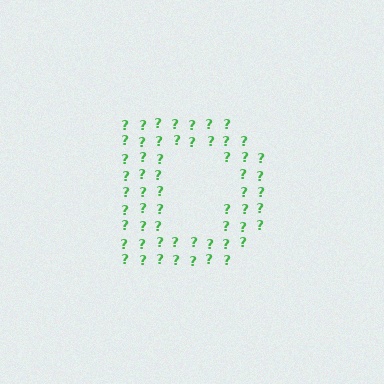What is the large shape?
The large shape is the letter D.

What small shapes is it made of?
It is made of small question marks.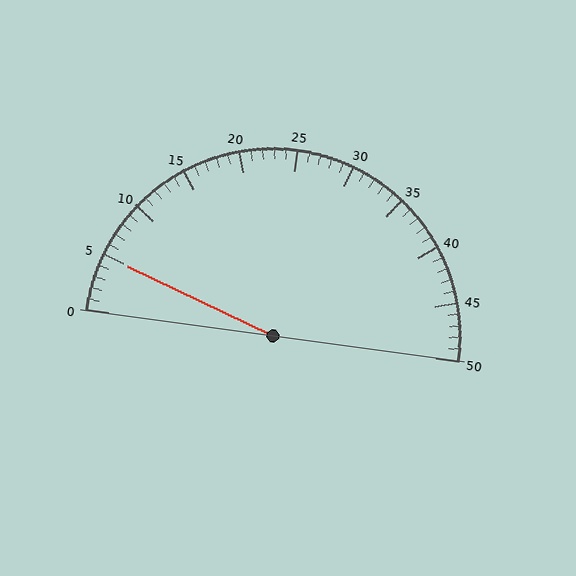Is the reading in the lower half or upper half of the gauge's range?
The reading is in the lower half of the range (0 to 50).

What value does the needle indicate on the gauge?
The needle indicates approximately 5.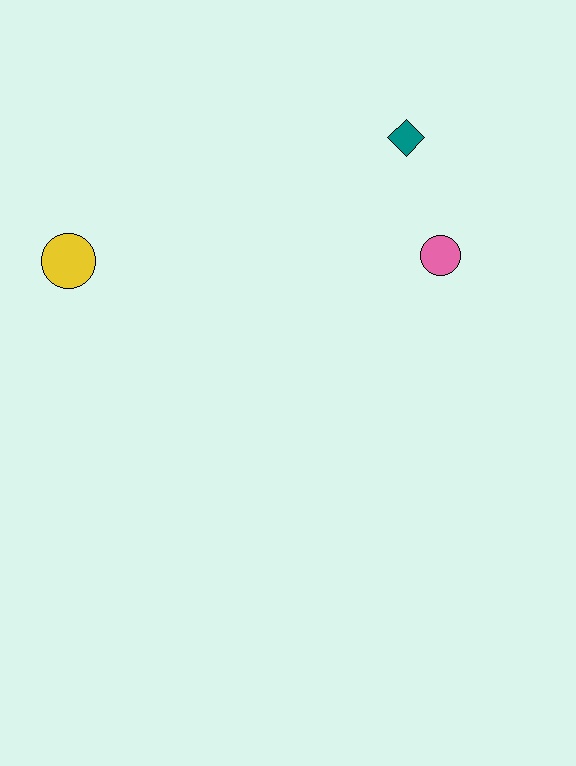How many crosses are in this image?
There are no crosses.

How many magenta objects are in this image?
There are no magenta objects.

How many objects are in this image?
There are 3 objects.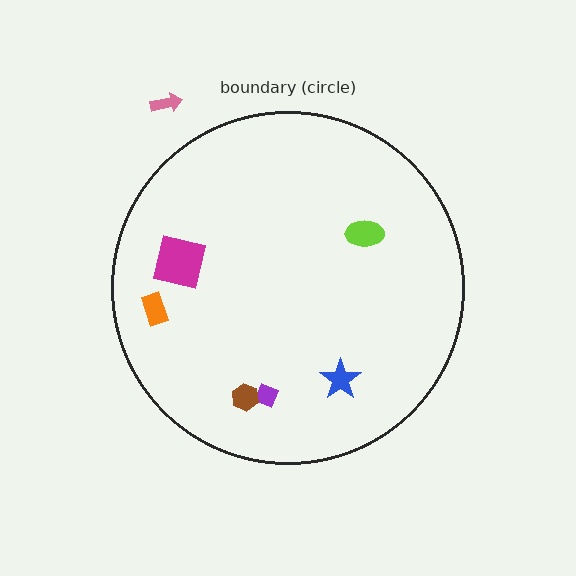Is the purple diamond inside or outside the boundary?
Inside.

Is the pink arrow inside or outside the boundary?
Outside.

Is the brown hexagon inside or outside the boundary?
Inside.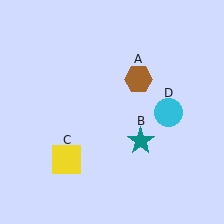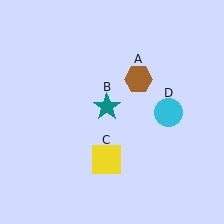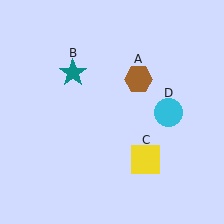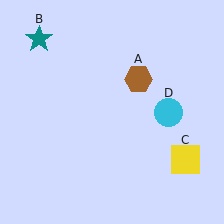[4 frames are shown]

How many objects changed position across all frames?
2 objects changed position: teal star (object B), yellow square (object C).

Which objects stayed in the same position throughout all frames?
Brown hexagon (object A) and cyan circle (object D) remained stationary.